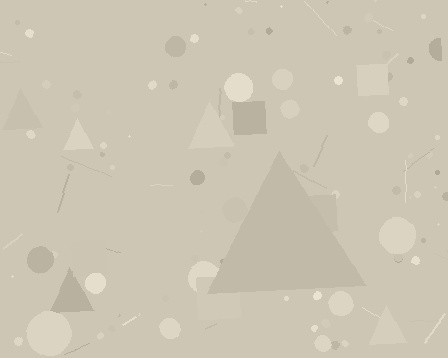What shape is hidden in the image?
A triangle is hidden in the image.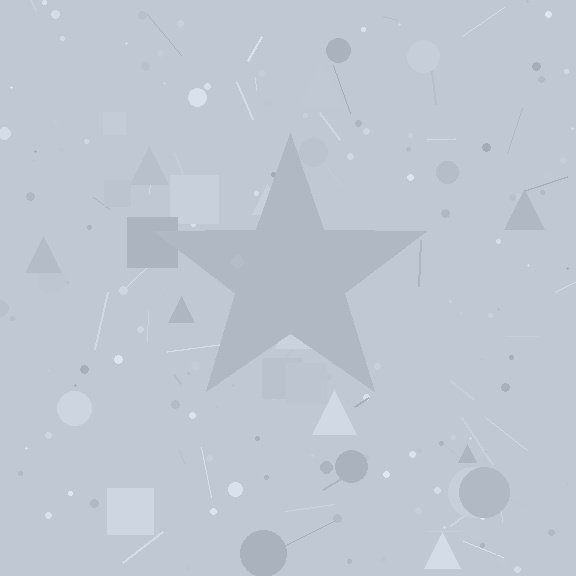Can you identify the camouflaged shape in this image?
The camouflaged shape is a star.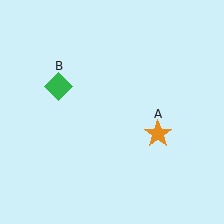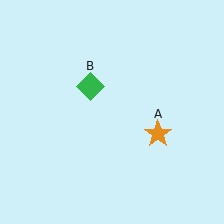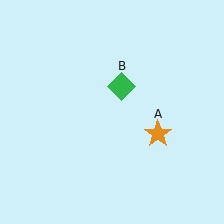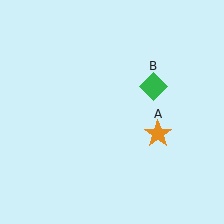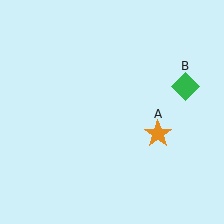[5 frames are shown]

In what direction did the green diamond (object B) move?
The green diamond (object B) moved right.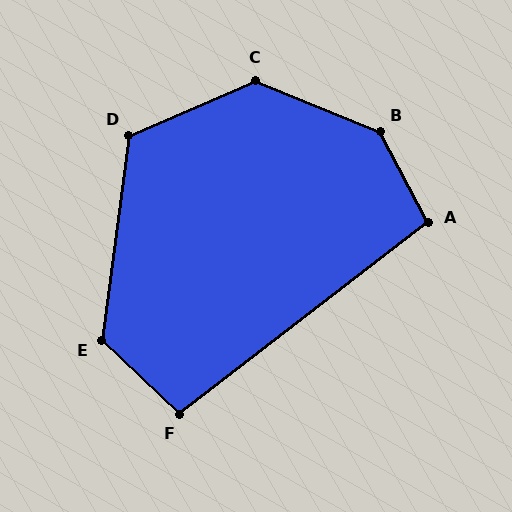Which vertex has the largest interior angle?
B, at approximately 140 degrees.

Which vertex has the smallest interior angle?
F, at approximately 99 degrees.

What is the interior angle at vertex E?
Approximately 126 degrees (obtuse).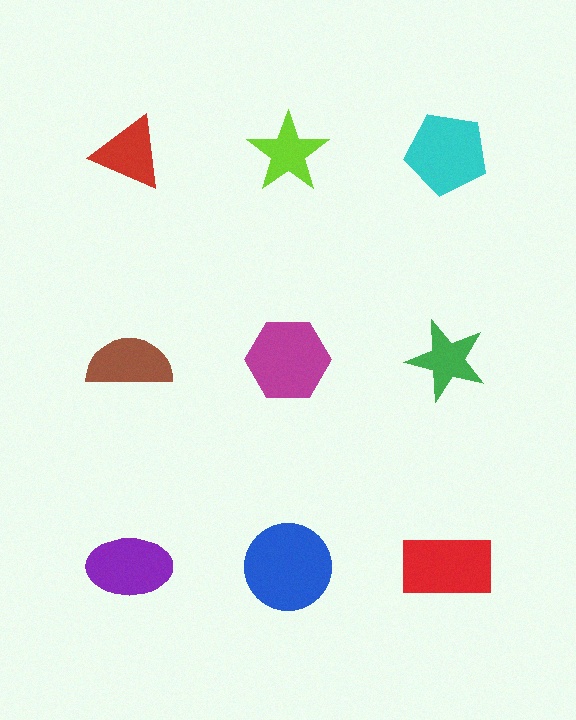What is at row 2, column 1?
A brown semicircle.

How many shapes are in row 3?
3 shapes.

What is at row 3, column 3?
A red rectangle.